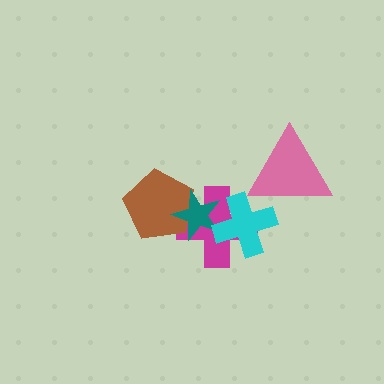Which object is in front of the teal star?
The cyan cross is in front of the teal star.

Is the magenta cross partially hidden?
Yes, it is partially covered by another shape.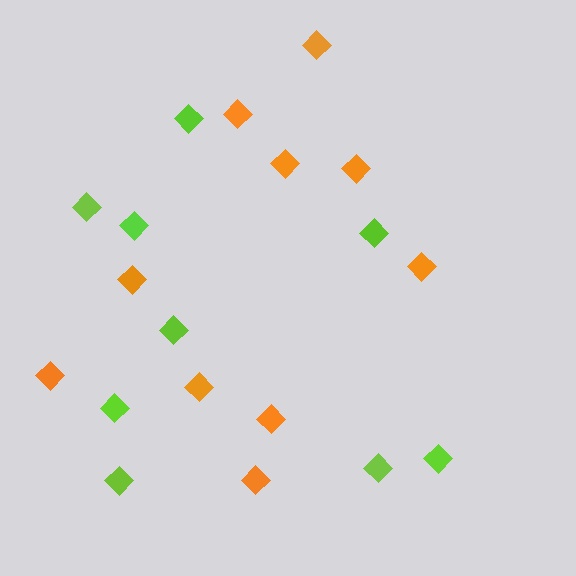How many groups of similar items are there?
There are 2 groups: one group of orange diamonds (10) and one group of lime diamonds (9).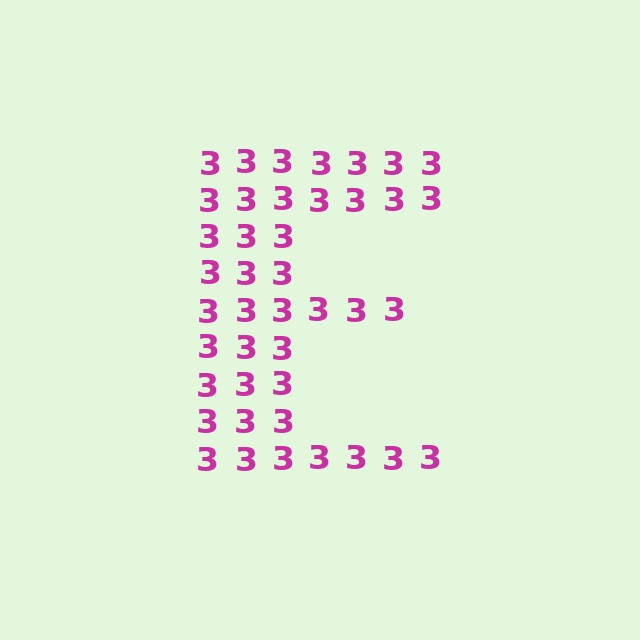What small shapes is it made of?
It is made of small digit 3's.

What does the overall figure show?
The overall figure shows the letter E.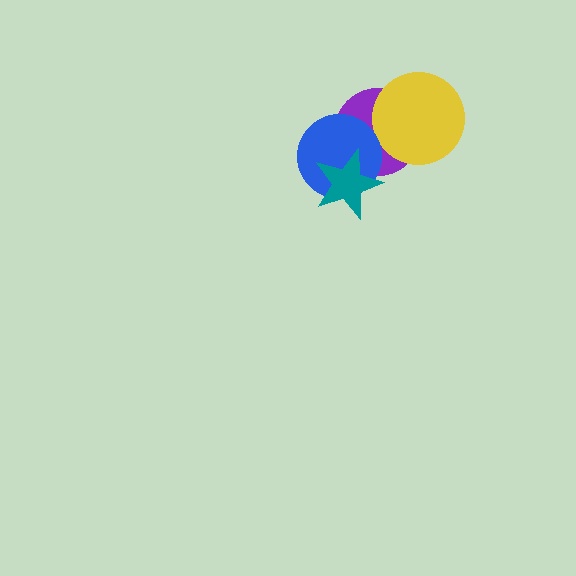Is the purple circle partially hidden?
Yes, it is partially covered by another shape.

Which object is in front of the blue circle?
The teal star is in front of the blue circle.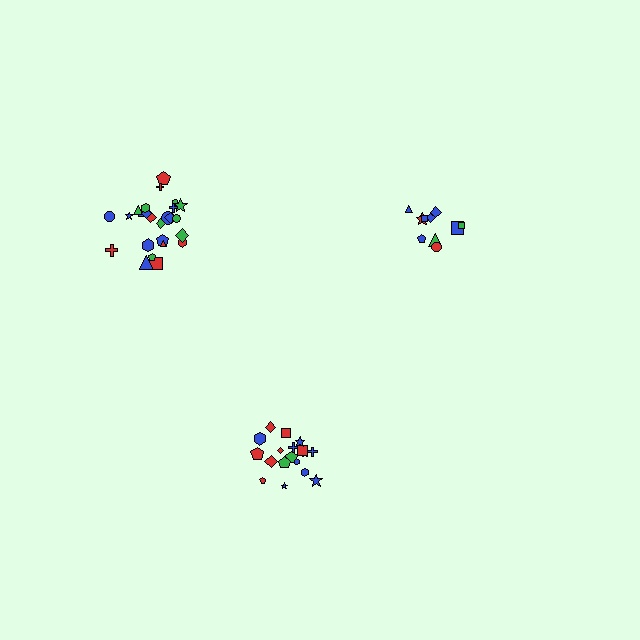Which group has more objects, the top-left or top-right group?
The top-left group.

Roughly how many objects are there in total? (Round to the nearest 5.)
Roughly 55 objects in total.